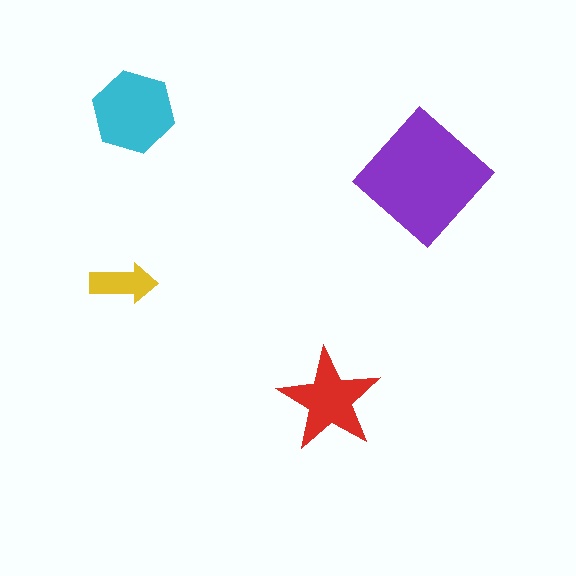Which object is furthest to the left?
The yellow arrow is leftmost.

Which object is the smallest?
The yellow arrow.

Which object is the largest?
The purple diamond.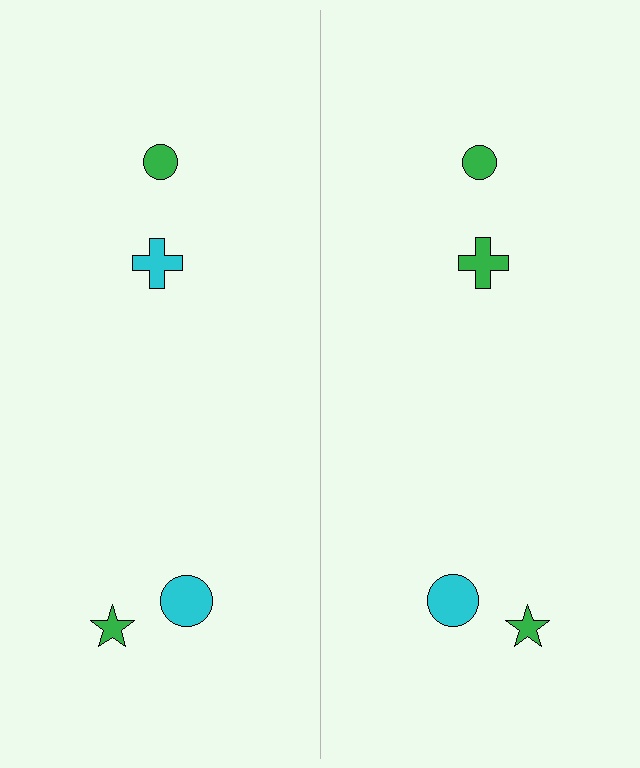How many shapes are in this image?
There are 8 shapes in this image.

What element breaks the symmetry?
The green cross on the right side breaks the symmetry — its mirror counterpart is cyan.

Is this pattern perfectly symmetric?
No, the pattern is not perfectly symmetric. The green cross on the right side breaks the symmetry — its mirror counterpart is cyan.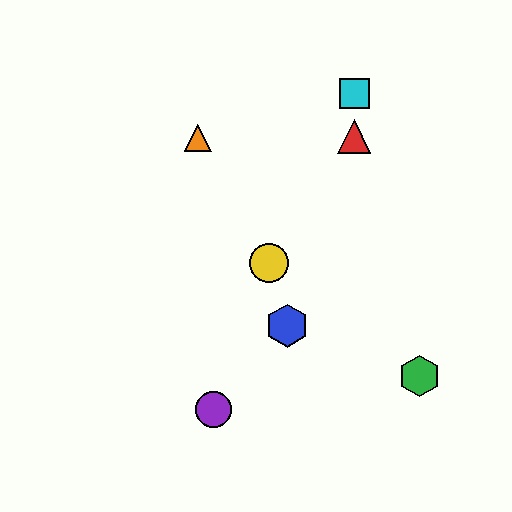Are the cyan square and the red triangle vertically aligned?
Yes, both are at x≈354.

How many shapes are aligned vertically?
2 shapes (the red triangle, the cyan square) are aligned vertically.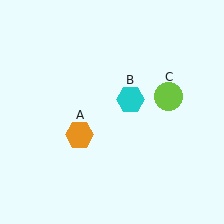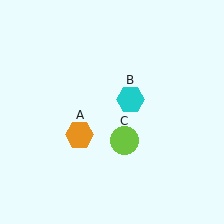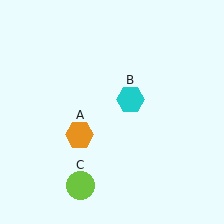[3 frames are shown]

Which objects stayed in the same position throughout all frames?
Orange hexagon (object A) and cyan hexagon (object B) remained stationary.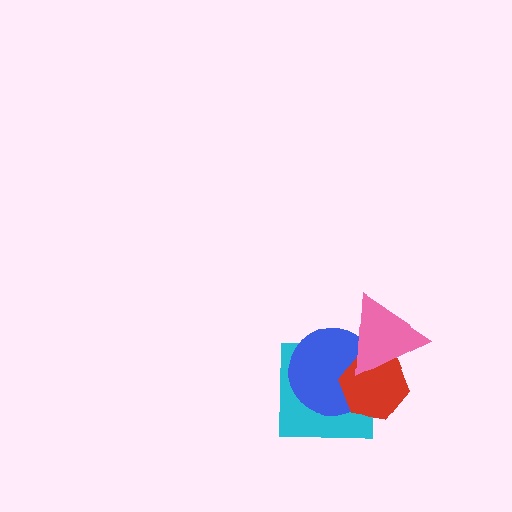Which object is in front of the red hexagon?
The pink triangle is in front of the red hexagon.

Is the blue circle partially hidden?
Yes, it is partially covered by another shape.